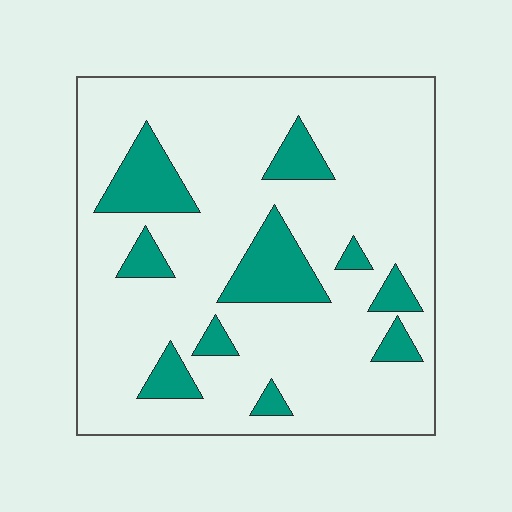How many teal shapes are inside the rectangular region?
10.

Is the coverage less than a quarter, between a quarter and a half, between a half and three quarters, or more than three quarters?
Less than a quarter.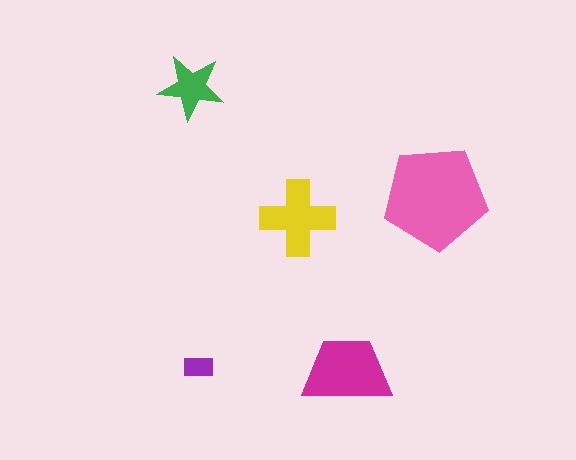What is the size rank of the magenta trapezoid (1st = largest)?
2nd.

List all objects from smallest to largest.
The purple rectangle, the green star, the yellow cross, the magenta trapezoid, the pink pentagon.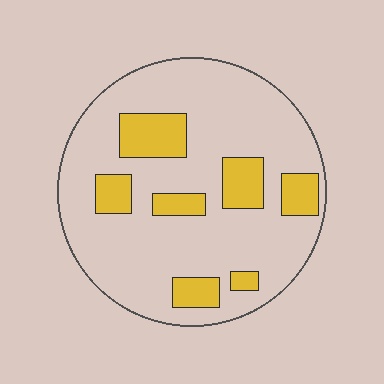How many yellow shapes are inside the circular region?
7.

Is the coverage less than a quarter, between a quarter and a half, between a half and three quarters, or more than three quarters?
Less than a quarter.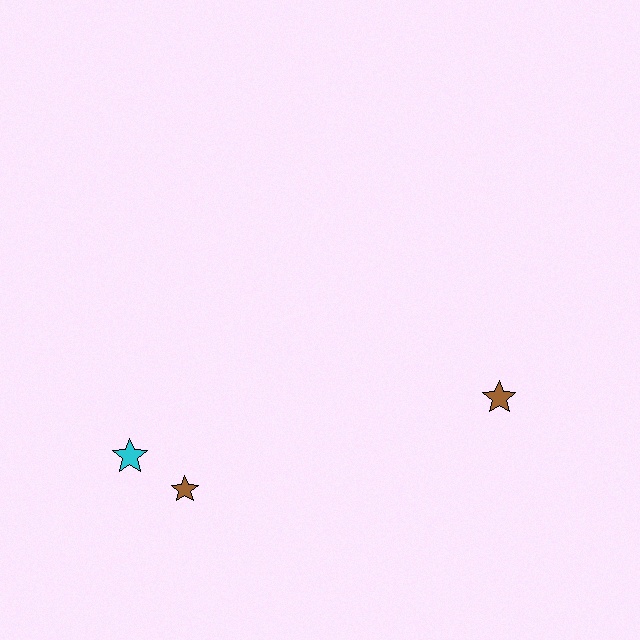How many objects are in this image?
There are 3 objects.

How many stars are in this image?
There are 3 stars.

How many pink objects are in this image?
There are no pink objects.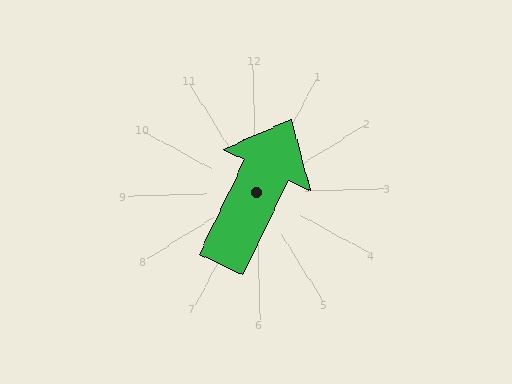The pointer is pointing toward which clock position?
Roughly 1 o'clock.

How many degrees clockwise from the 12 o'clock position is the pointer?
Approximately 28 degrees.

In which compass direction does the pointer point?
Northeast.